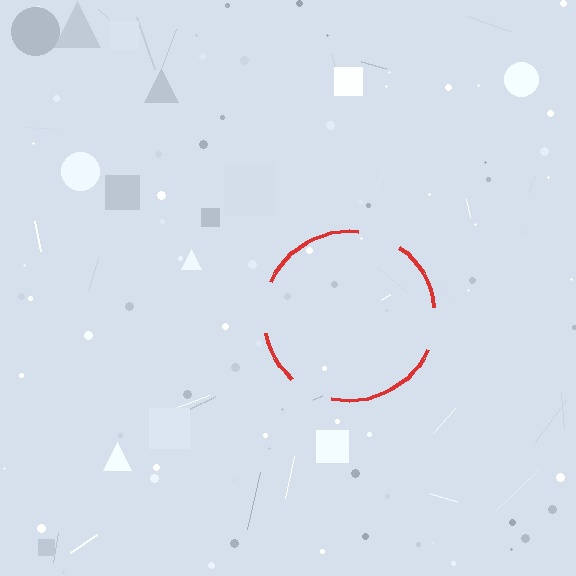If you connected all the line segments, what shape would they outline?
They would outline a circle.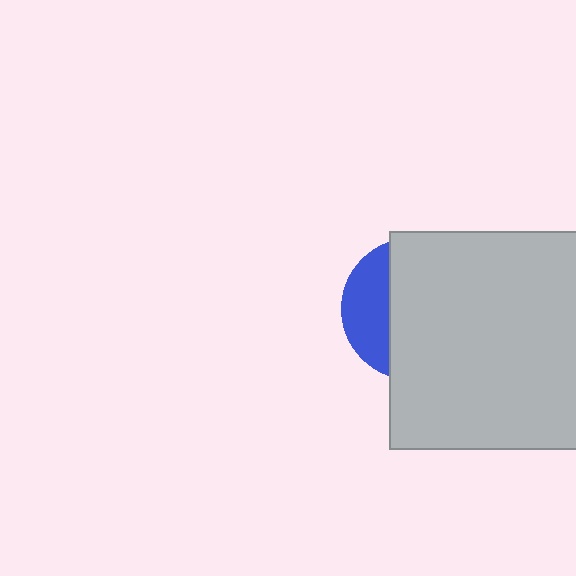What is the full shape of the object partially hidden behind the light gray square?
The partially hidden object is a blue circle.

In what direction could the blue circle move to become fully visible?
The blue circle could move left. That would shift it out from behind the light gray square entirely.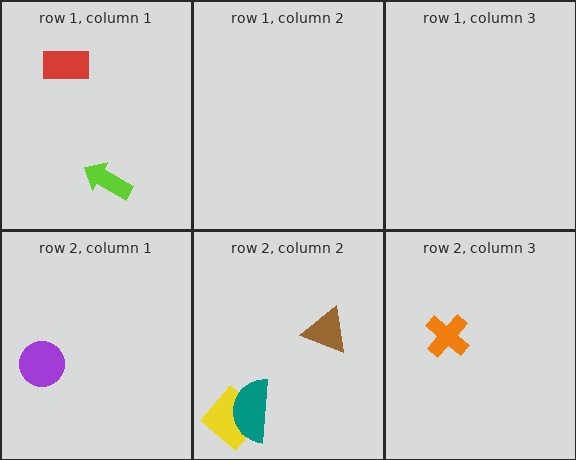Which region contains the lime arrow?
The row 1, column 1 region.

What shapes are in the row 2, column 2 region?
The yellow diamond, the brown triangle, the teal semicircle.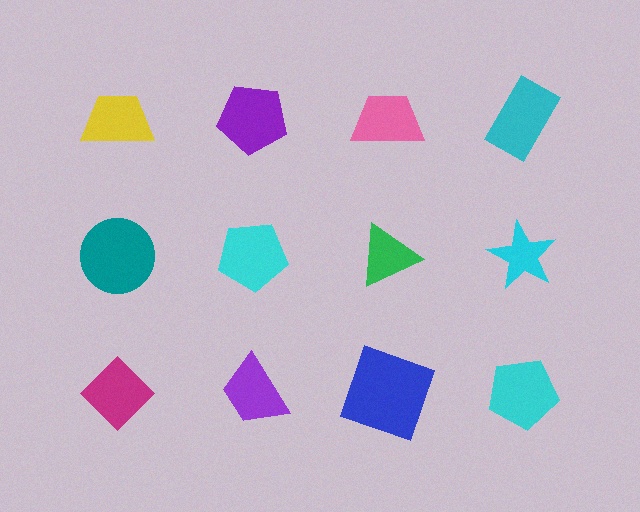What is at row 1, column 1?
A yellow trapezoid.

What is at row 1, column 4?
A cyan rectangle.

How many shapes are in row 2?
4 shapes.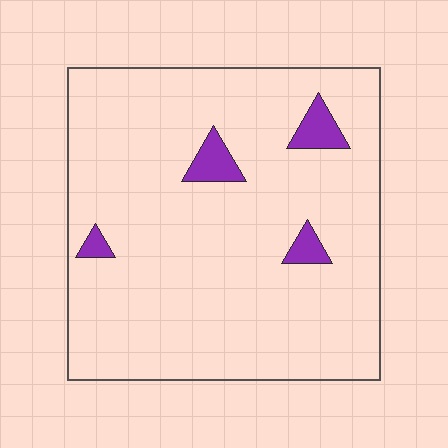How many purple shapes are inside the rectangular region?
4.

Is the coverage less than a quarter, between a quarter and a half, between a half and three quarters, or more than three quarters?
Less than a quarter.